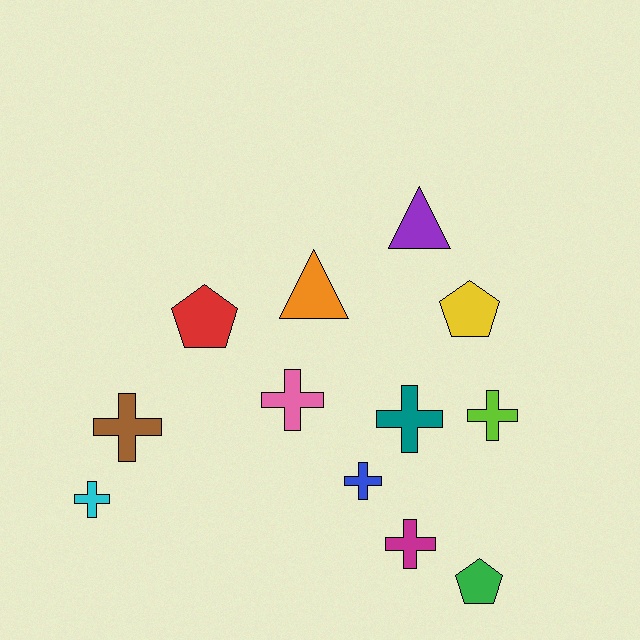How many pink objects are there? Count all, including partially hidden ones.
There is 1 pink object.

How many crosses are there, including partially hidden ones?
There are 7 crosses.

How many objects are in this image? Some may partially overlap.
There are 12 objects.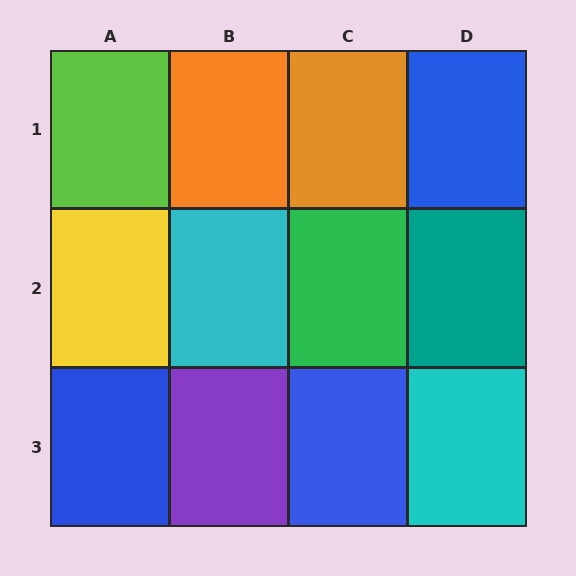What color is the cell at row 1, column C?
Orange.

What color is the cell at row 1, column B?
Orange.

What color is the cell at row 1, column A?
Lime.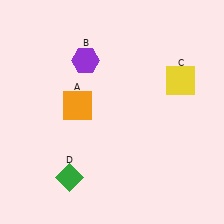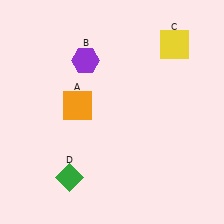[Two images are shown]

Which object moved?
The yellow square (C) moved up.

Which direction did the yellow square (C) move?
The yellow square (C) moved up.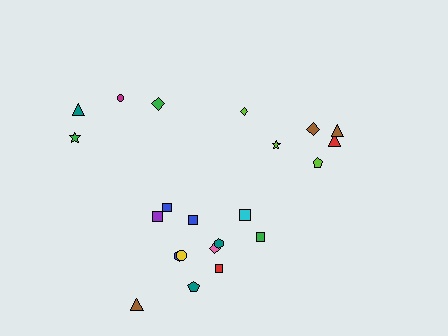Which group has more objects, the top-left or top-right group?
The top-right group.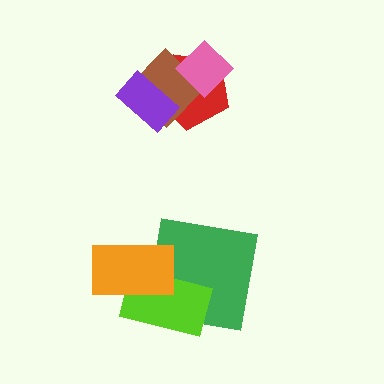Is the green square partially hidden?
Yes, it is partially covered by another shape.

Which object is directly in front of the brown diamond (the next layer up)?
The purple rectangle is directly in front of the brown diamond.